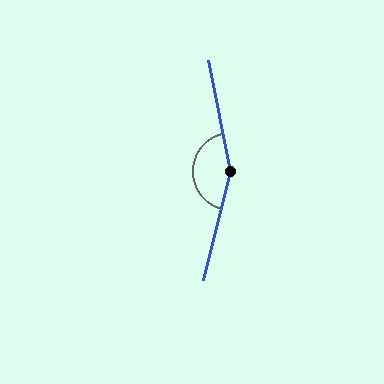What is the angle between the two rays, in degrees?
Approximately 154 degrees.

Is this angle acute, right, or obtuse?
It is obtuse.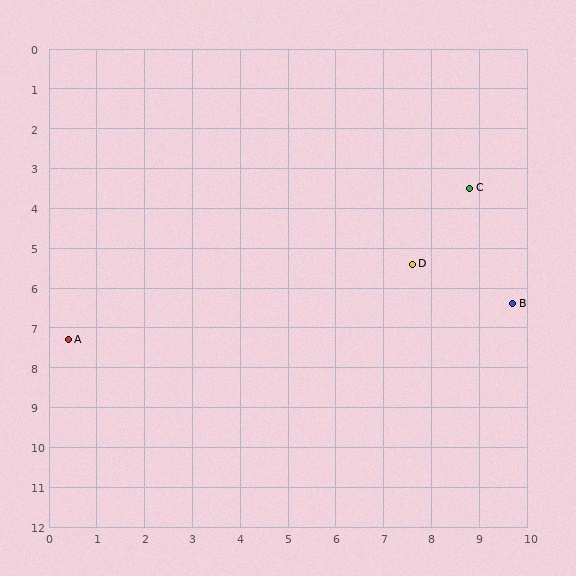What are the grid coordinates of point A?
Point A is at approximately (0.4, 7.3).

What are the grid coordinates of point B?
Point B is at approximately (9.7, 6.4).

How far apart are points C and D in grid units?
Points C and D are about 2.2 grid units apart.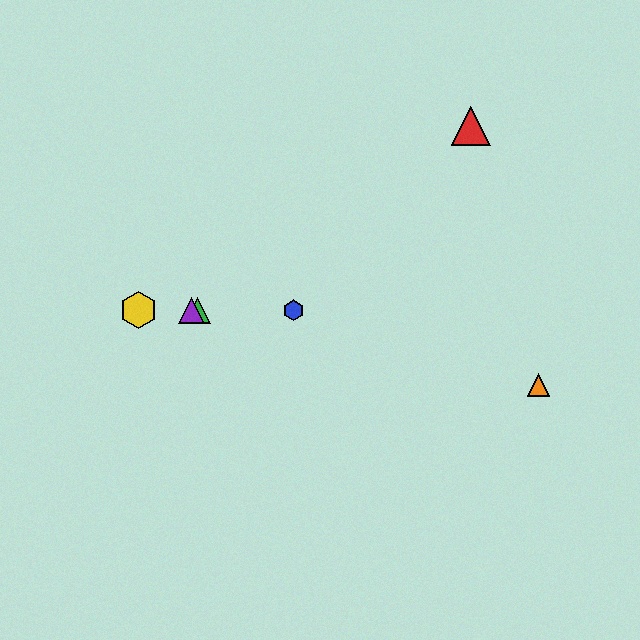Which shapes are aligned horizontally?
The blue hexagon, the green triangle, the yellow hexagon, the purple triangle are aligned horizontally.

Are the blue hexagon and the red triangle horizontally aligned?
No, the blue hexagon is at y≈310 and the red triangle is at y≈126.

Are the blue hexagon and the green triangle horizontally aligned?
Yes, both are at y≈310.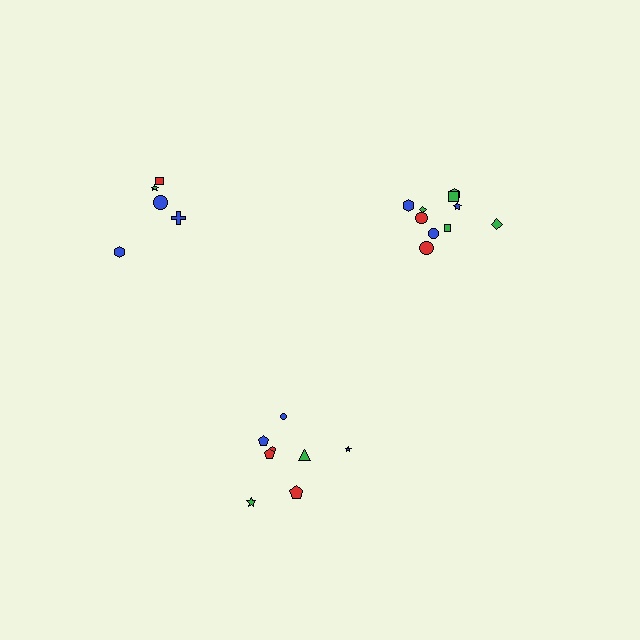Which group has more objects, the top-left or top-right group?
The top-right group.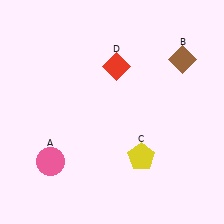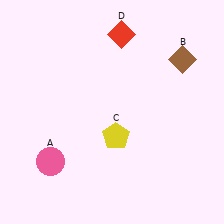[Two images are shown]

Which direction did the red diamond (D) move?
The red diamond (D) moved up.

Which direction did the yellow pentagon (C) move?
The yellow pentagon (C) moved left.